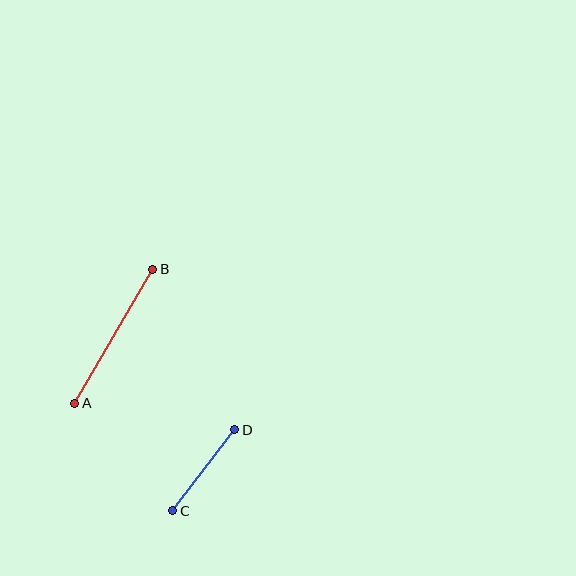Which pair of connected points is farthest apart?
Points A and B are farthest apart.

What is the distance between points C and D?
The distance is approximately 102 pixels.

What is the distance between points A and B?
The distance is approximately 155 pixels.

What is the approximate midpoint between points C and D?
The midpoint is at approximately (204, 470) pixels.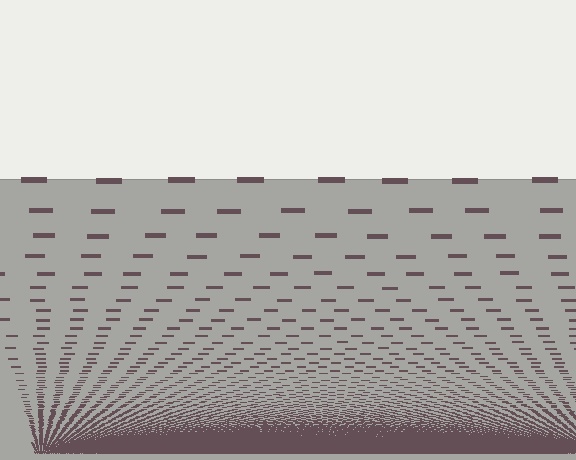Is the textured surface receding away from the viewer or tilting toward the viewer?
The surface appears to tilt toward the viewer. Texture elements get larger and sparser toward the top.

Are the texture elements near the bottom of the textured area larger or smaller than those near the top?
Smaller. The gradient is inverted — elements near the bottom are smaller and denser.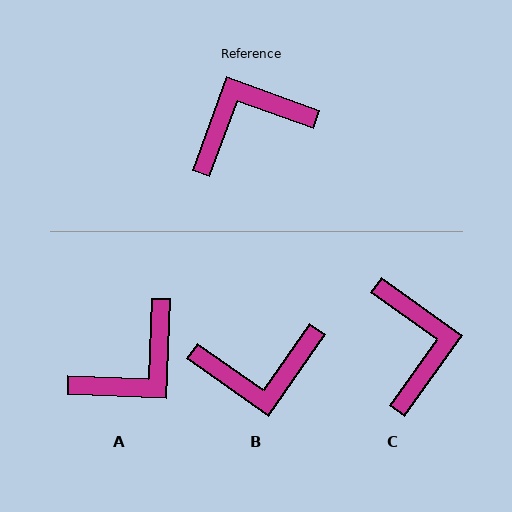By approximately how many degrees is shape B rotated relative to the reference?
Approximately 165 degrees counter-clockwise.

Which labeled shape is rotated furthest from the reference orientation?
B, about 165 degrees away.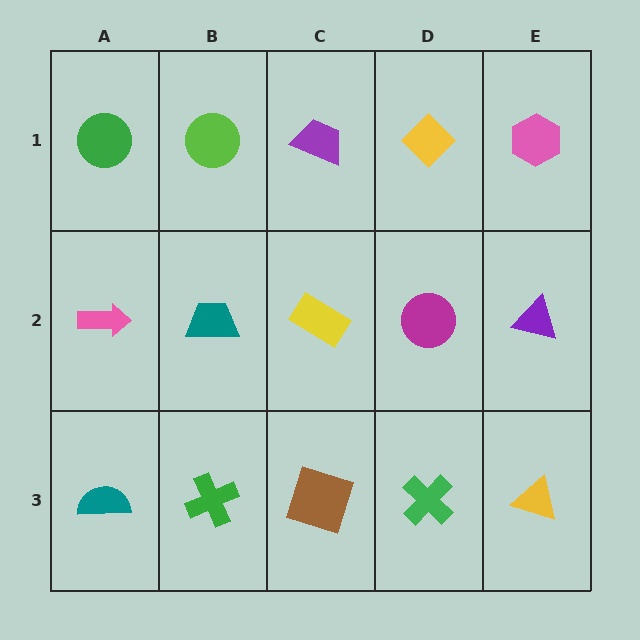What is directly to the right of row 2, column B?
A yellow rectangle.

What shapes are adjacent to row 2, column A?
A green circle (row 1, column A), a teal semicircle (row 3, column A), a teal trapezoid (row 2, column B).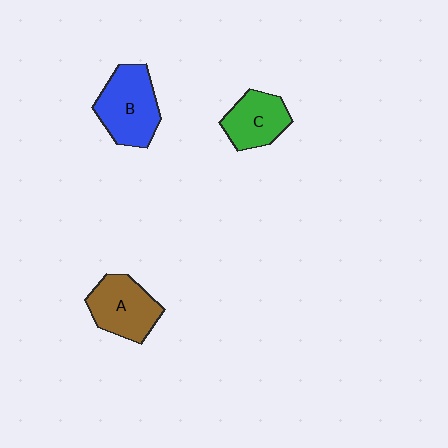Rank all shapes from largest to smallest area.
From largest to smallest: B (blue), A (brown), C (green).